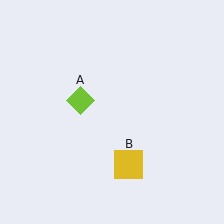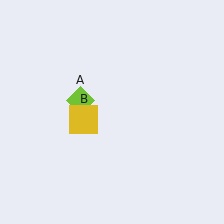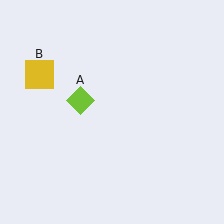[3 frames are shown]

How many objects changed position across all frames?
1 object changed position: yellow square (object B).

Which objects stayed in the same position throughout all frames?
Lime diamond (object A) remained stationary.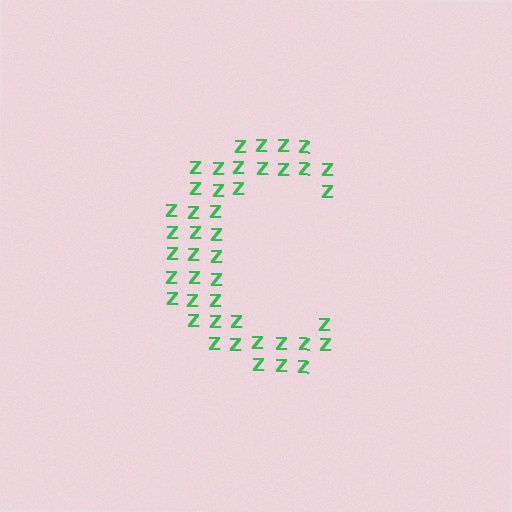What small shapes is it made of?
It is made of small letter Z's.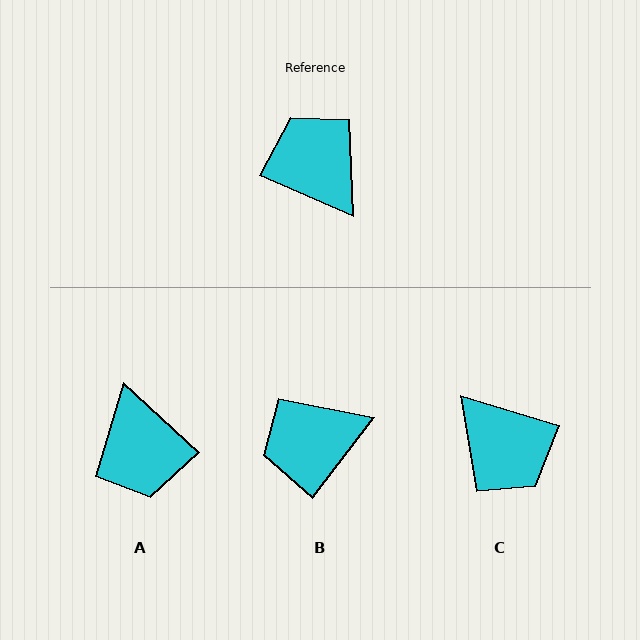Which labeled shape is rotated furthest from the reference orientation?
C, about 173 degrees away.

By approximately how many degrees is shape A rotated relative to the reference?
Approximately 161 degrees counter-clockwise.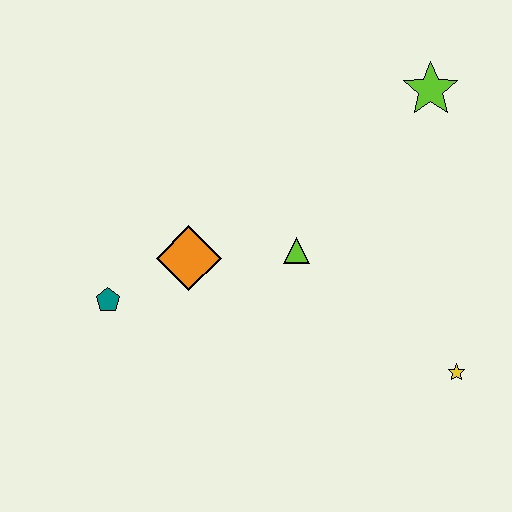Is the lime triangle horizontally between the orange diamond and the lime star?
Yes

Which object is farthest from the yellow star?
The teal pentagon is farthest from the yellow star.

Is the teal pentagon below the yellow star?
No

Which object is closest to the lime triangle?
The orange diamond is closest to the lime triangle.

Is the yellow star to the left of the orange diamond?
No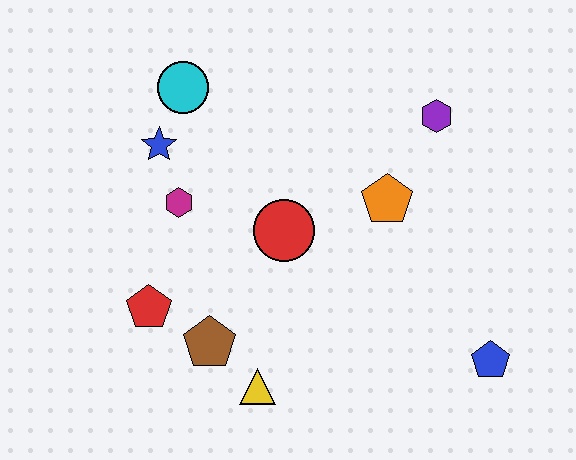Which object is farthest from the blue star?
The blue pentagon is farthest from the blue star.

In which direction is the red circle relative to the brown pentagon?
The red circle is above the brown pentagon.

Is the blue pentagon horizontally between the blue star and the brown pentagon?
No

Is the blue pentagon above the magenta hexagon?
No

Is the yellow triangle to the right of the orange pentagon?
No